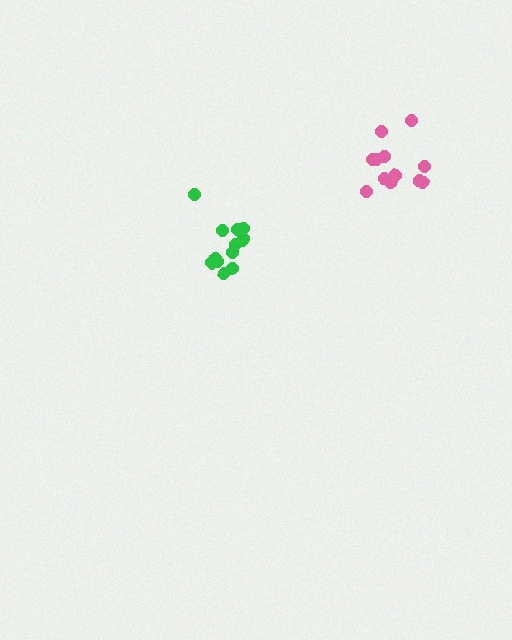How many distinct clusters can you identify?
There are 2 distinct clusters.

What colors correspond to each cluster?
The clusters are colored: pink, green.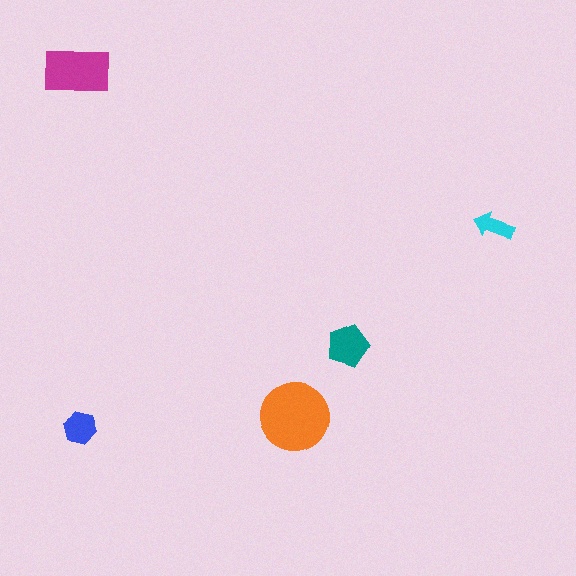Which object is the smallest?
The cyan arrow.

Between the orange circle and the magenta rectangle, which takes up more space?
The orange circle.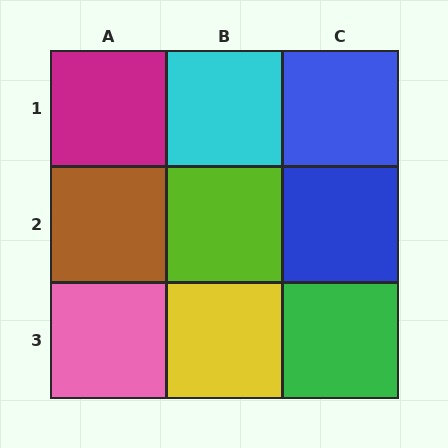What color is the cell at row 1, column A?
Magenta.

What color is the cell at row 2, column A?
Brown.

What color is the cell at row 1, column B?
Cyan.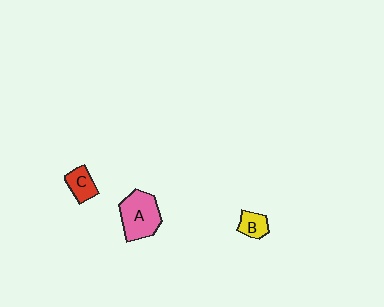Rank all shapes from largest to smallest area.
From largest to smallest: A (pink), C (red), B (yellow).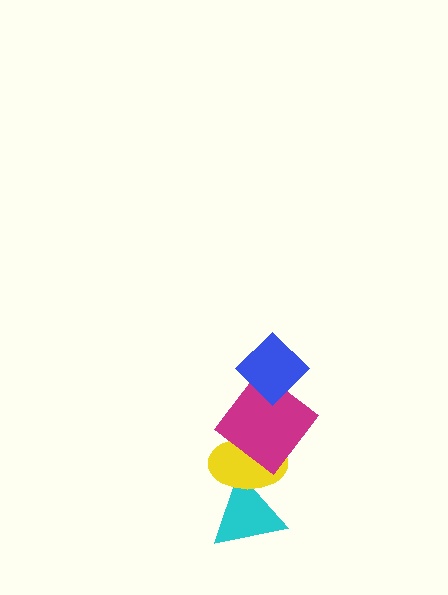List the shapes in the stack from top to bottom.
From top to bottom: the blue diamond, the magenta diamond, the yellow ellipse, the cyan triangle.